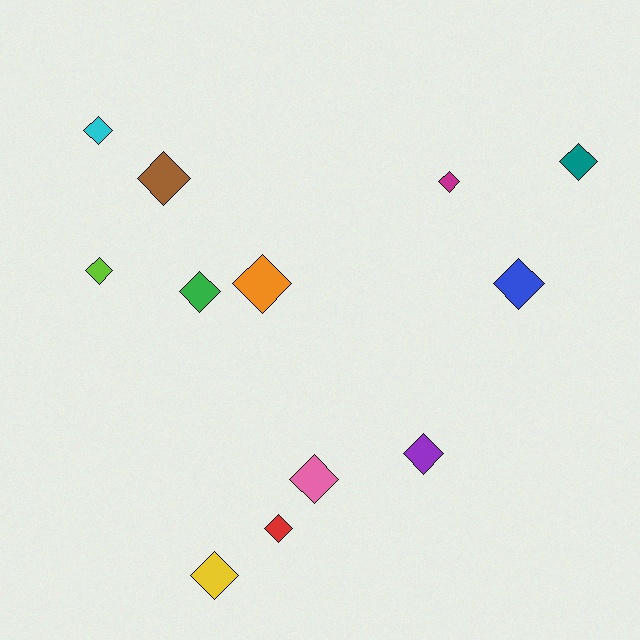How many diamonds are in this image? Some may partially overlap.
There are 12 diamonds.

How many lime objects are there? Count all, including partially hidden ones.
There is 1 lime object.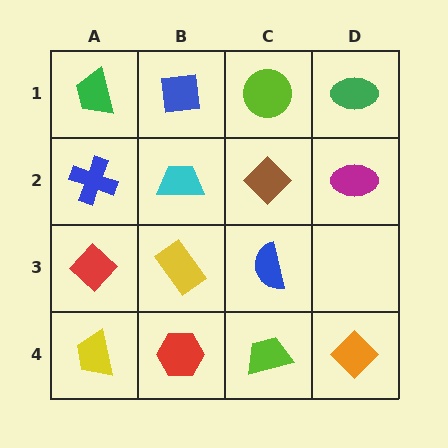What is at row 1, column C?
A lime circle.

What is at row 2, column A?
A blue cross.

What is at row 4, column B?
A red hexagon.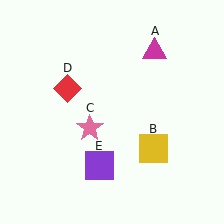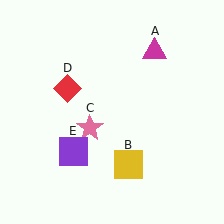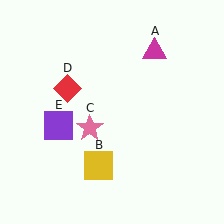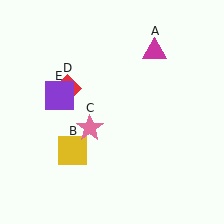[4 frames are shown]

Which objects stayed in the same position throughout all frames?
Magenta triangle (object A) and pink star (object C) and red diamond (object D) remained stationary.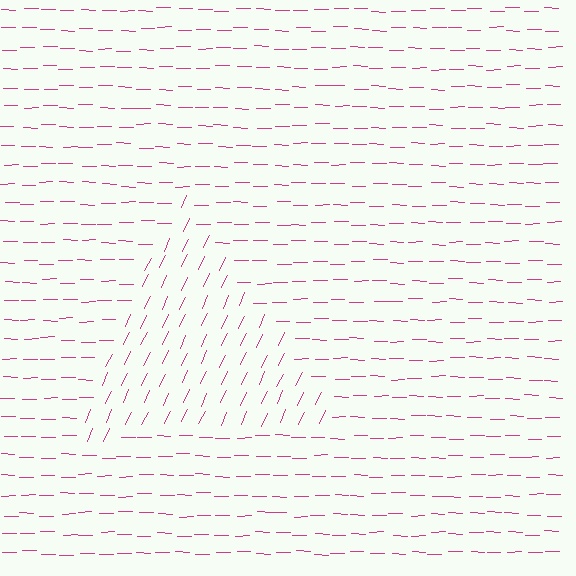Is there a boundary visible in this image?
Yes, there is a texture boundary formed by a change in line orientation.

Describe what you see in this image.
The image is filled with small magenta line segments. A triangle region in the image has lines oriented differently from the surrounding lines, creating a visible texture boundary.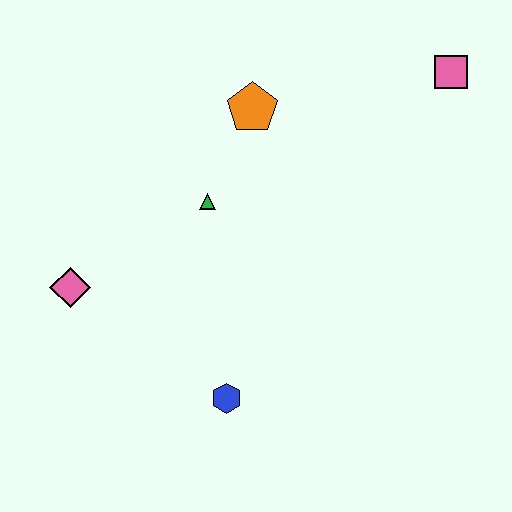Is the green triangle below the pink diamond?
No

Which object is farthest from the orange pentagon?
The blue hexagon is farthest from the orange pentagon.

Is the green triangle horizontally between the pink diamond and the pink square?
Yes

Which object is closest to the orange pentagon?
The green triangle is closest to the orange pentagon.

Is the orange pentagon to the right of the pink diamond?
Yes